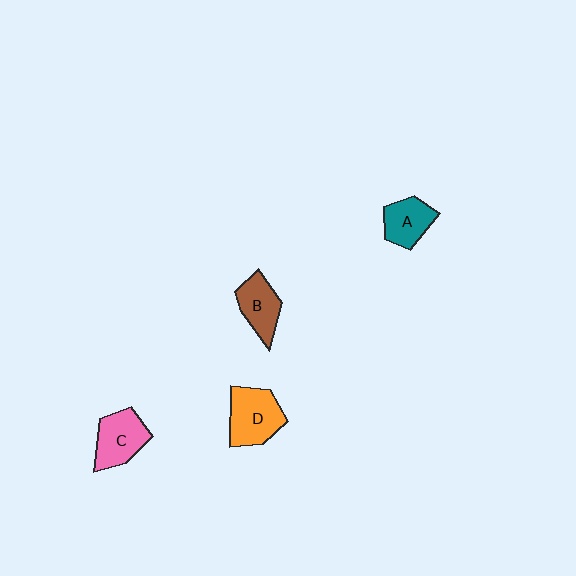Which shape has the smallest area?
Shape A (teal).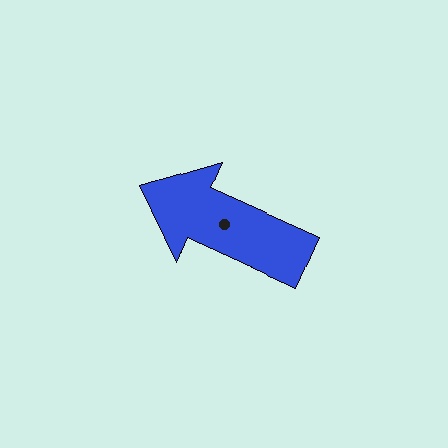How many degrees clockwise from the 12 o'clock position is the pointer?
Approximately 294 degrees.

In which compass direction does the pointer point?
Northwest.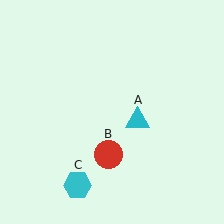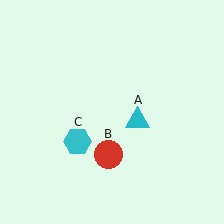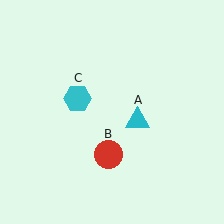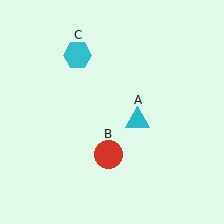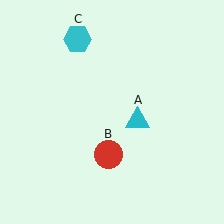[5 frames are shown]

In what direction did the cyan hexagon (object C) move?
The cyan hexagon (object C) moved up.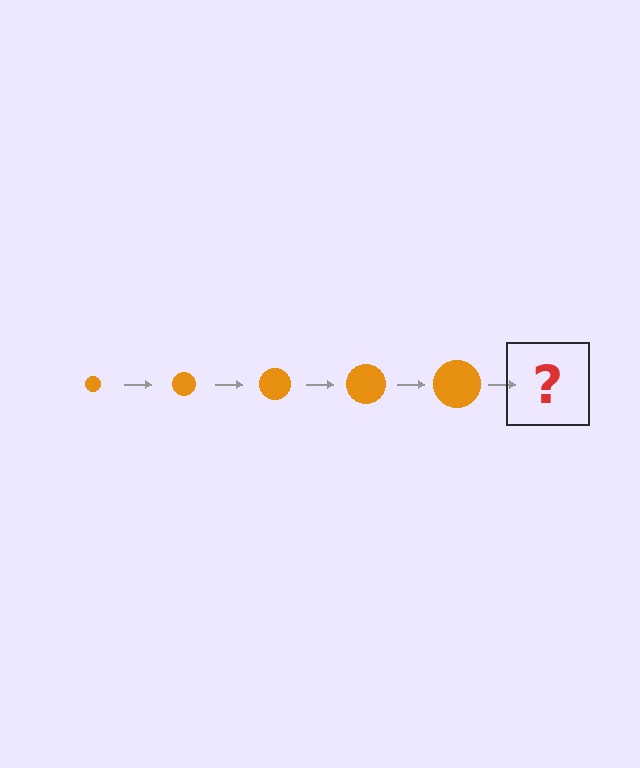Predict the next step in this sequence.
The next step is an orange circle, larger than the previous one.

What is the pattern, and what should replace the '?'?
The pattern is that the circle gets progressively larger each step. The '?' should be an orange circle, larger than the previous one.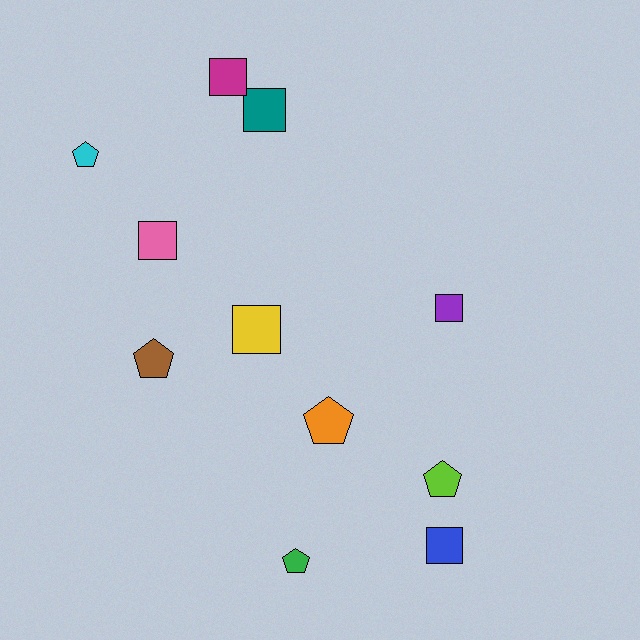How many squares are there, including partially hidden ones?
There are 6 squares.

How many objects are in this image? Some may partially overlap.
There are 11 objects.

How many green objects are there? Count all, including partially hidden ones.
There is 1 green object.